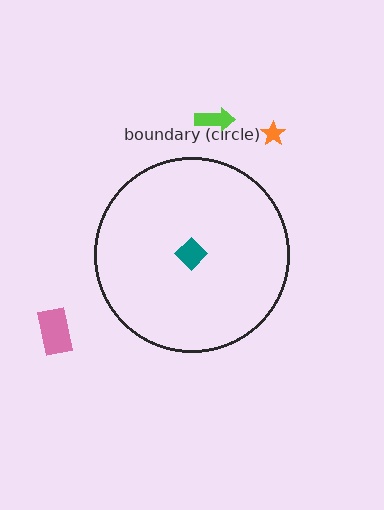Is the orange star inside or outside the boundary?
Outside.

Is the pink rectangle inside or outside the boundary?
Outside.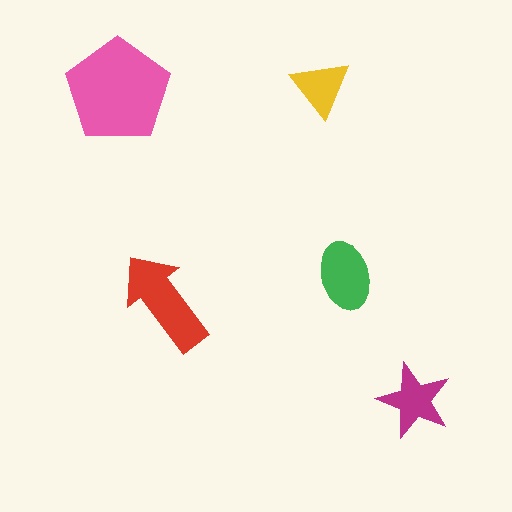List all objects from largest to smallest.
The pink pentagon, the red arrow, the green ellipse, the magenta star, the yellow triangle.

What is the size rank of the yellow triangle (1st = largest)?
5th.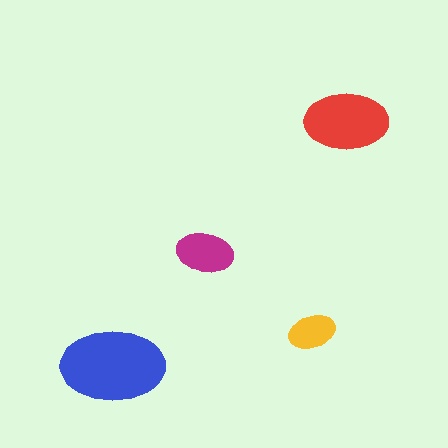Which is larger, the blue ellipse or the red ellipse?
The blue one.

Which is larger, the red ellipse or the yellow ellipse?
The red one.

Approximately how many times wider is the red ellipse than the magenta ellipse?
About 1.5 times wider.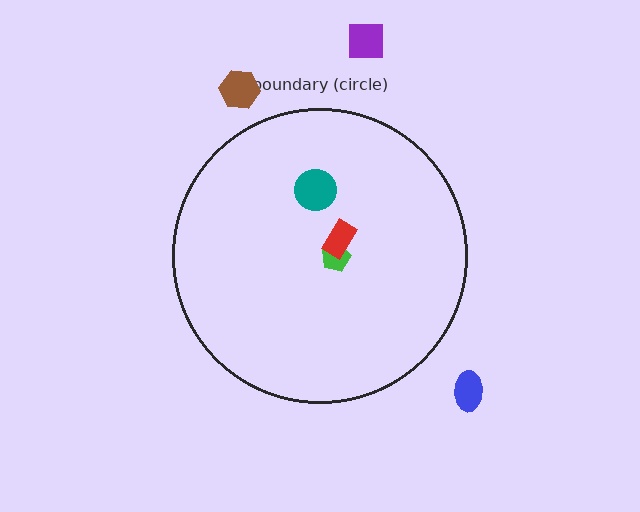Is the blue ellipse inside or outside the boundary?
Outside.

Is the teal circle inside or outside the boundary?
Inside.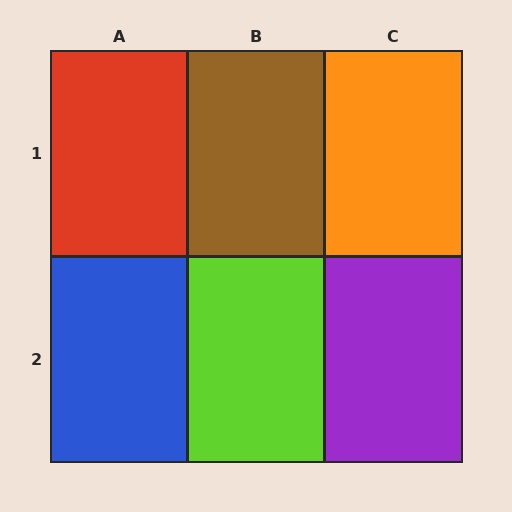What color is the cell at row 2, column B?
Lime.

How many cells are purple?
1 cell is purple.